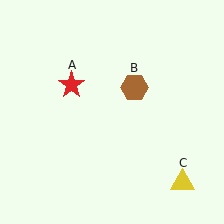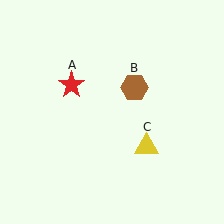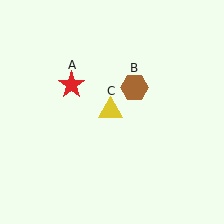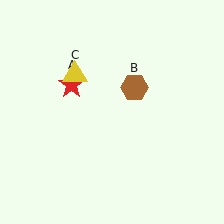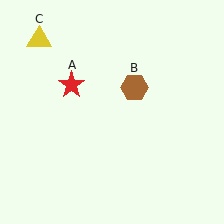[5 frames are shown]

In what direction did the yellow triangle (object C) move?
The yellow triangle (object C) moved up and to the left.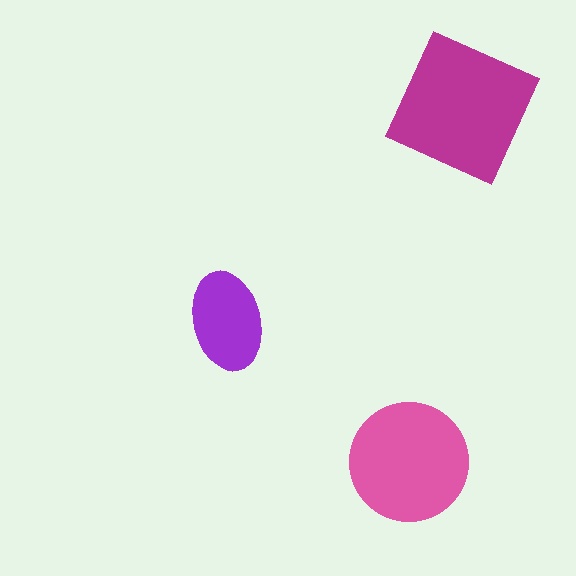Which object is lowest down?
The pink circle is bottommost.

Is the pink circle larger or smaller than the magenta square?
Smaller.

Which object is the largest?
The magenta square.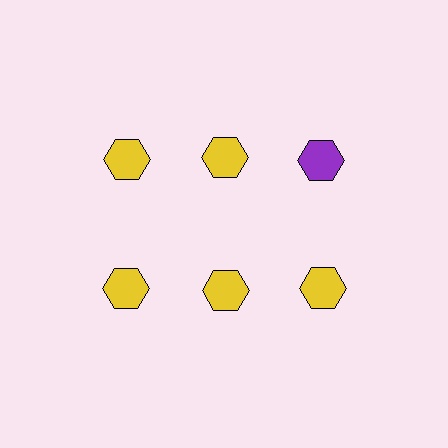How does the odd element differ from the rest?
It has a different color: purple instead of yellow.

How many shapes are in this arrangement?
There are 6 shapes arranged in a grid pattern.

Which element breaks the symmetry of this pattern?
The purple hexagon in the top row, center column breaks the symmetry. All other shapes are yellow hexagons.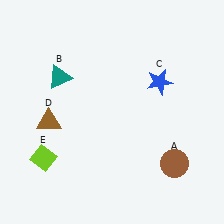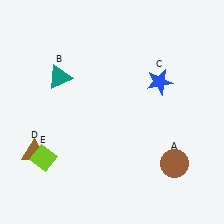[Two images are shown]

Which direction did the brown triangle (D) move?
The brown triangle (D) moved down.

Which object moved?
The brown triangle (D) moved down.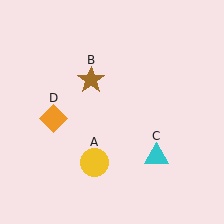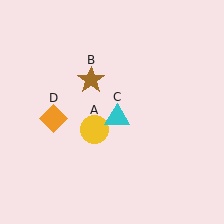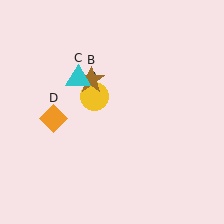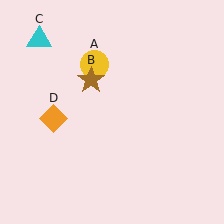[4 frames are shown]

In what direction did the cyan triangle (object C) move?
The cyan triangle (object C) moved up and to the left.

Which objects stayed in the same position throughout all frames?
Brown star (object B) and orange diamond (object D) remained stationary.